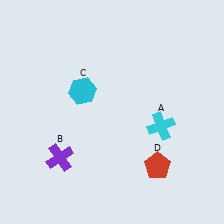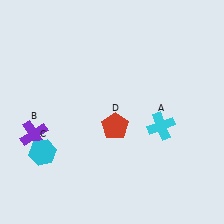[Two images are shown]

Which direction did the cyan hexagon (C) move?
The cyan hexagon (C) moved down.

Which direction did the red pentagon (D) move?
The red pentagon (D) moved left.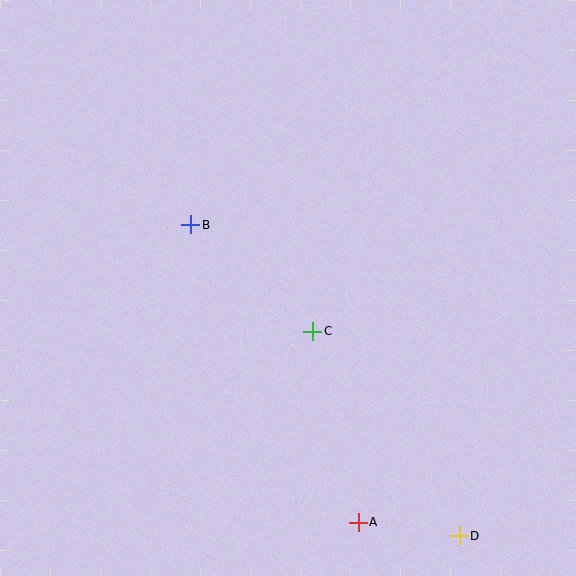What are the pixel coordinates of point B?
Point B is at (191, 225).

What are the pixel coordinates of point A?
Point A is at (358, 522).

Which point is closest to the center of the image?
Point C at (313, 331) is closest to the center.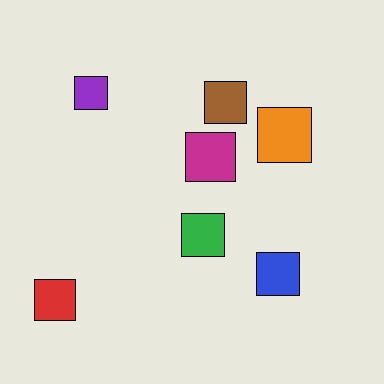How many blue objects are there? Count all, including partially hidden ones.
There is 1 blue object.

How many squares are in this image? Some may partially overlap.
There are 7 squares.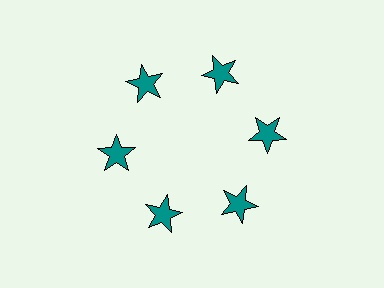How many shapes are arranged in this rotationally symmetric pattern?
There are 6 shapes, arranged in 6 groups of 1.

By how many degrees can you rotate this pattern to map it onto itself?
The pattern maps onto itself every 60 degrees of rotation.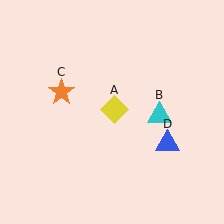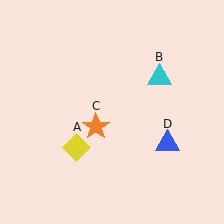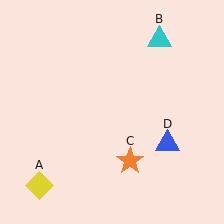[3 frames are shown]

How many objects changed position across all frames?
3 objects changed position: yellow diamond (object A), cyan triangle (object B), orange star (object C).